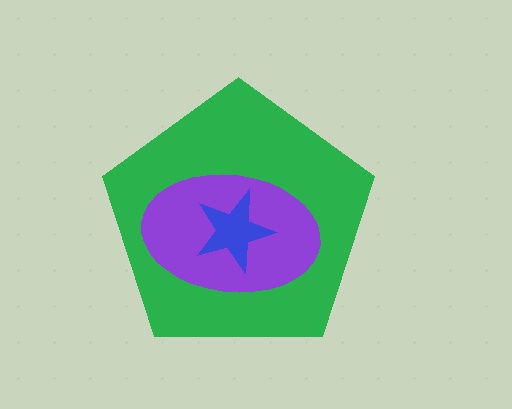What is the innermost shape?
The blue star.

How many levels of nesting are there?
3.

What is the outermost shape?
The green pentagon.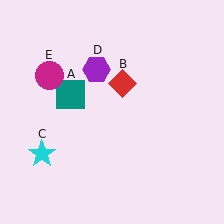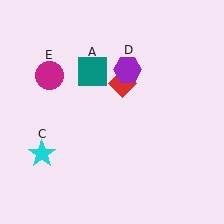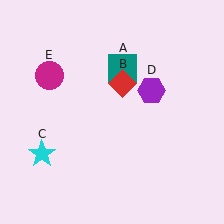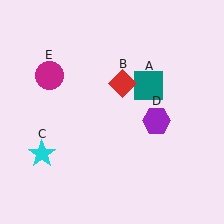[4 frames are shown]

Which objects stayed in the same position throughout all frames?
Red diamond (object B) and cyan star (object C) and magenta circle (object E) remained stationary.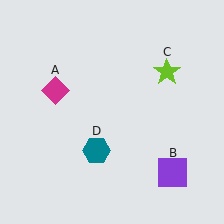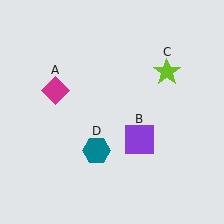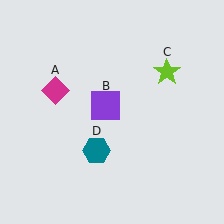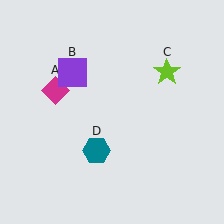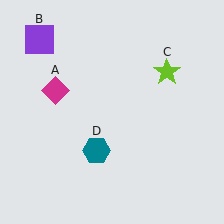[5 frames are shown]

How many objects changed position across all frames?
1 object changed position: purple square (object B).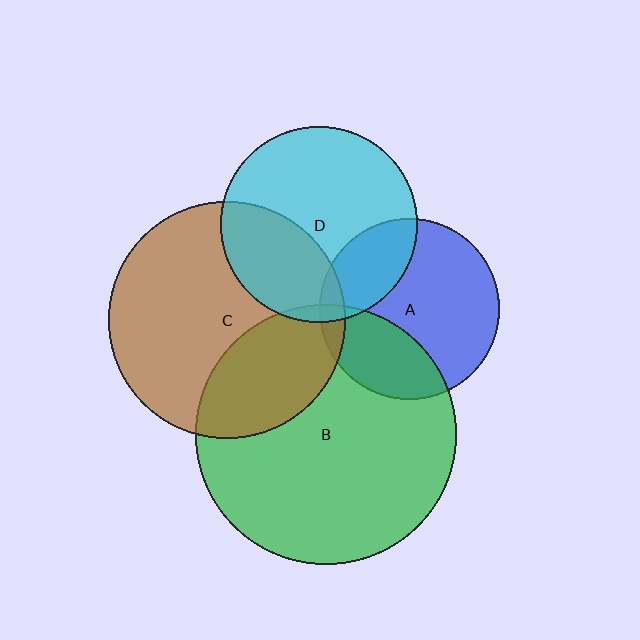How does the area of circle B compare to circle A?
Approximately 2.1 times.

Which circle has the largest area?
Circle B (green).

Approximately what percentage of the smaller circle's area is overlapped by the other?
Approximately 30%.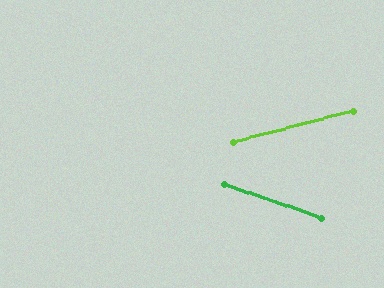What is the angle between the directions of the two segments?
Approximately 34 degrees.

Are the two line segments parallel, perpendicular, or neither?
Neither parallel nor perpendicular — they differ by about 34°.